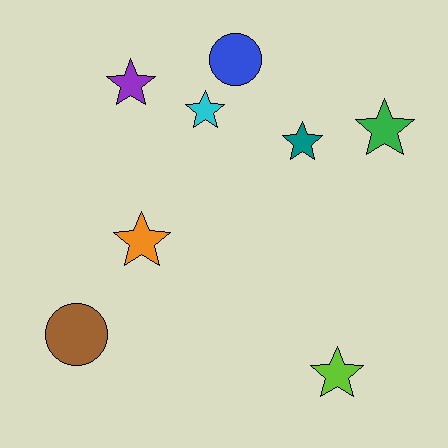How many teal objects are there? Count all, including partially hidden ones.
There is 1 teal object.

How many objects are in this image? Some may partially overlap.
There are 8 objects.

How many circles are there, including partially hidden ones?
There are 2 circles.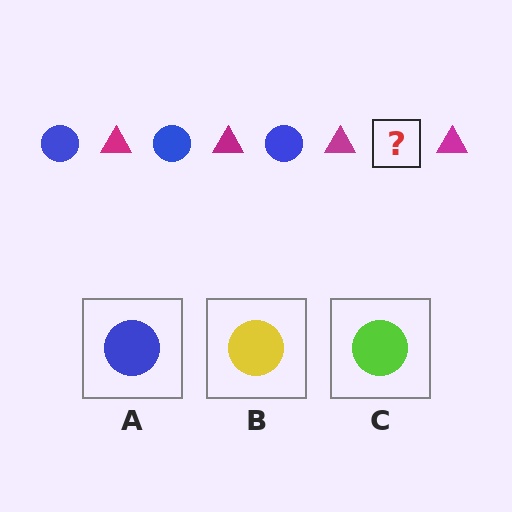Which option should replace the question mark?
Option A.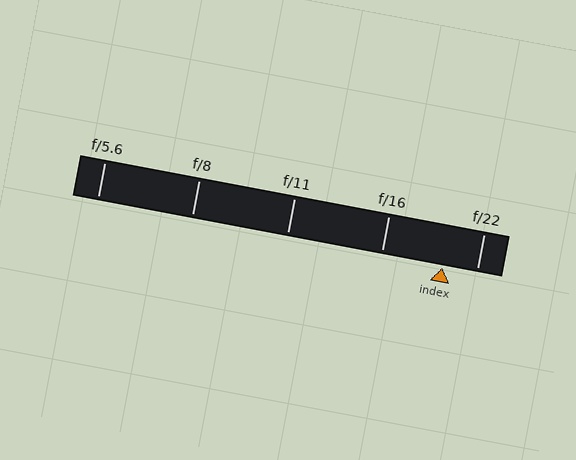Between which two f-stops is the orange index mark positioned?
The index mark is between f/16 and f/22.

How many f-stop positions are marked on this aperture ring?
There are 5 f-stop positions marked.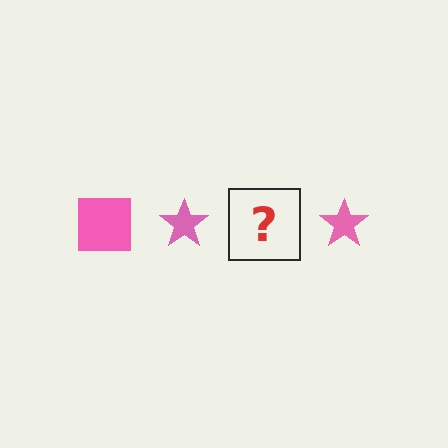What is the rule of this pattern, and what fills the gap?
The rule is that the pattern cycles through square, star shapes in pink. The gap should be filled with a pink square.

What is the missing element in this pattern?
The missing element is a pink square.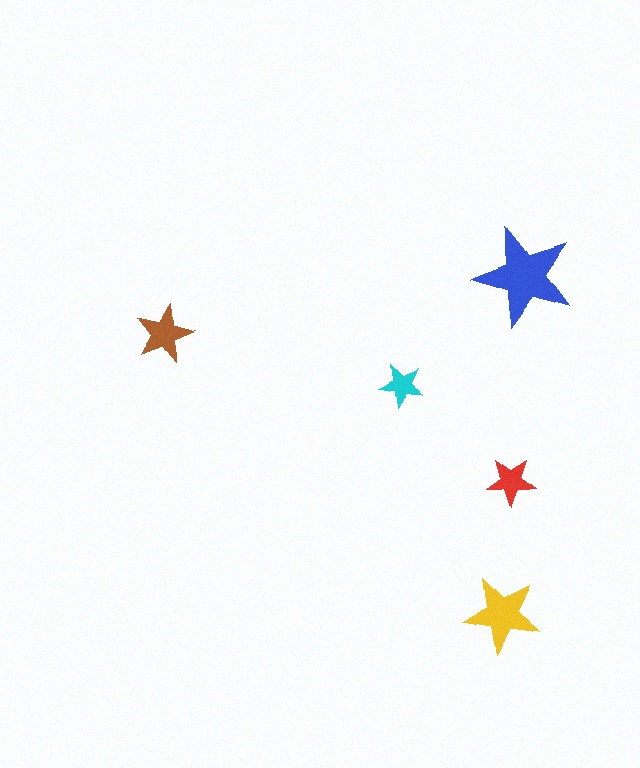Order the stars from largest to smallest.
the blue one, the yellow one, the brown one, the red one, the cyan one.